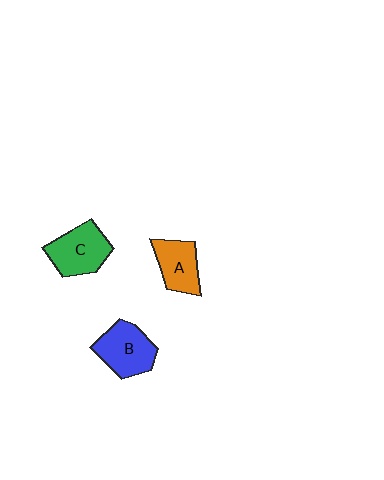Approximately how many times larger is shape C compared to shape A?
Approximately 1.2 times.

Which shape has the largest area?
Shape C (green).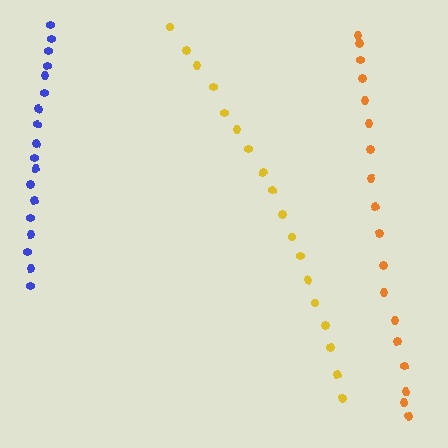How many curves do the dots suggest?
There are 3 distinct paths.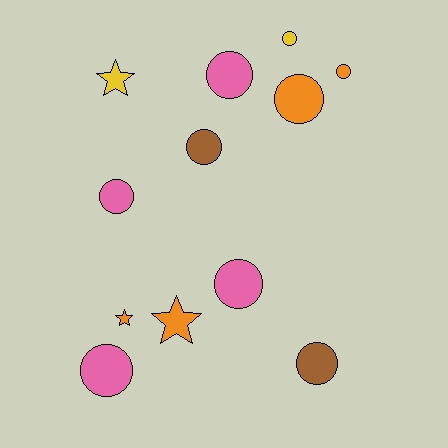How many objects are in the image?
There are 12 objects.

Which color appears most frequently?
Pink, with 4 objects.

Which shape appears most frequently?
Circle, with 9 objects.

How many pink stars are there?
There are no pink stars.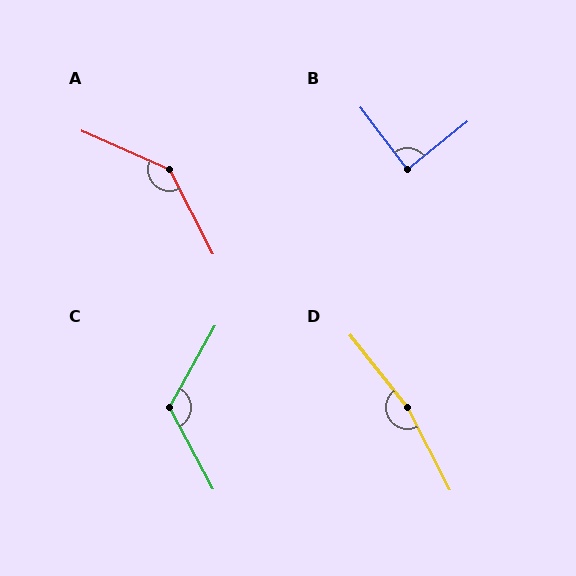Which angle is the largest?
D, at approximately 169 degrees.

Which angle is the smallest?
B, at approximately 88 degrees.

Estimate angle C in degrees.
Approximately 123 degrees.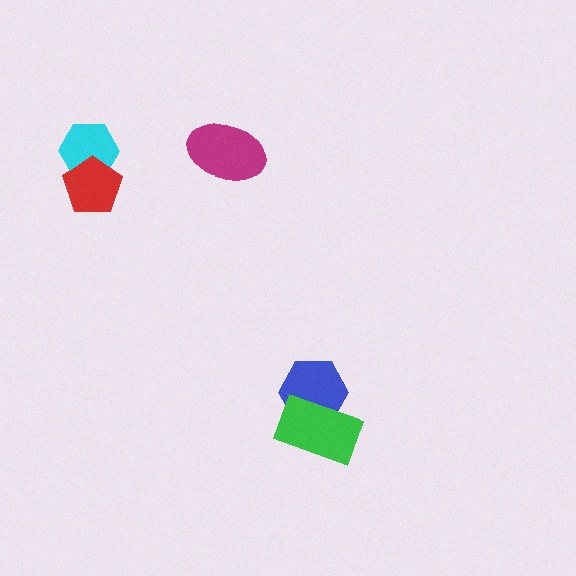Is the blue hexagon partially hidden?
Yes, it is partially covered by another shape.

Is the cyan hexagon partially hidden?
Yes, it is partially covered by another shape.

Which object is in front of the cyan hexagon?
The red pentagon is in front of the cyan hexagon.